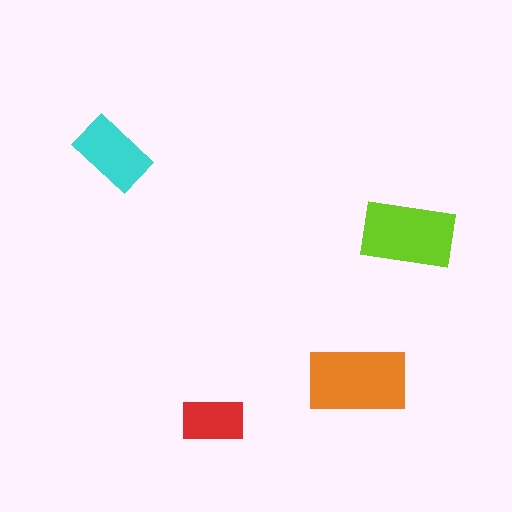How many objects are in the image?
There are 4 objects in the image.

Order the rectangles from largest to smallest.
the orange one, the lime one, the cyan one, the red one.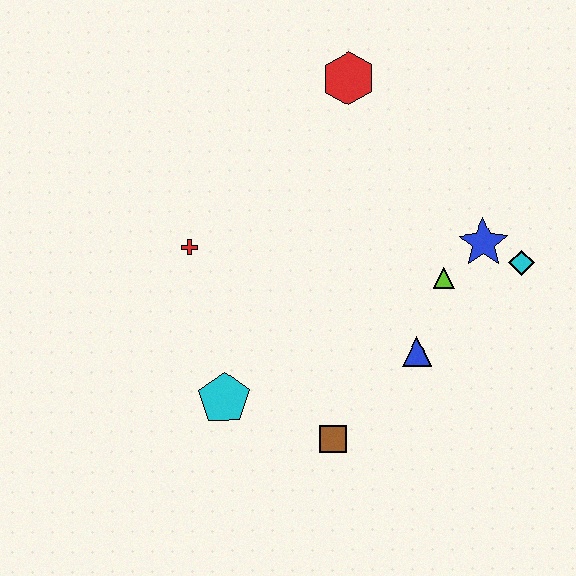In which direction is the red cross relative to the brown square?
The red cross is above the brown square.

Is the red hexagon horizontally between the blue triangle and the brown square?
Yes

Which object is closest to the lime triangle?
The blue star is closest to the lime triangle.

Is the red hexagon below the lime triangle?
No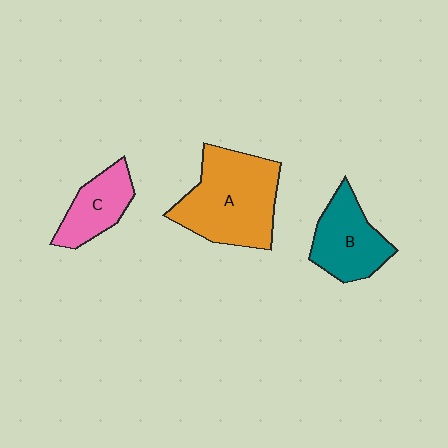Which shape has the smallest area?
Shape C (pink).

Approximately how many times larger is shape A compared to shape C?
Approximately 2.0 times.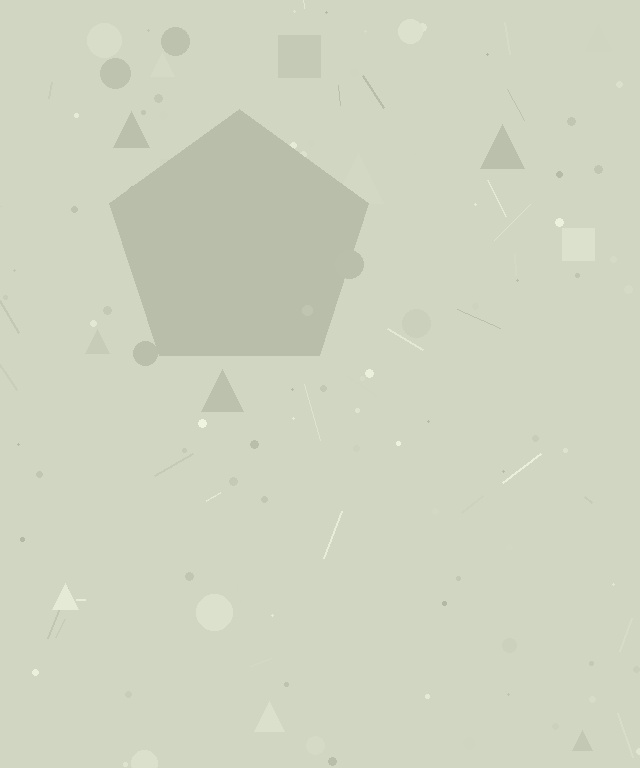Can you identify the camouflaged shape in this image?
The camouflaged shape is a pentagon.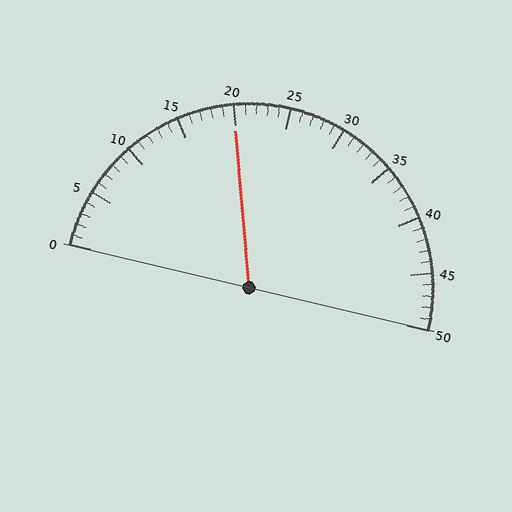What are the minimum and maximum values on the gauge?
The gauge ranges from 0 to 50.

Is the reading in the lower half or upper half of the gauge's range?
The reading is in the lower half of the range (0 to 50).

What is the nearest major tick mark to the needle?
The nearest major tick mark is 20.